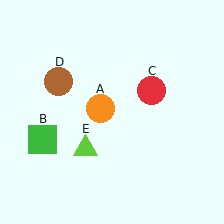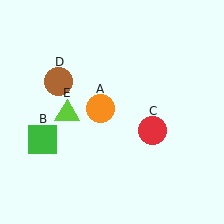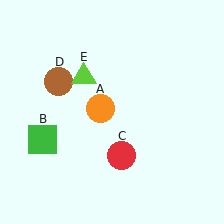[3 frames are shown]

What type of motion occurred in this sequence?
The red circle (object C), lime triangle (object E) rotated clockwise around the center of the scene.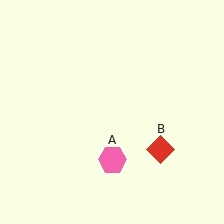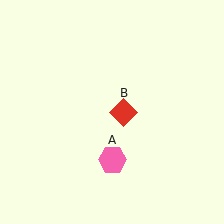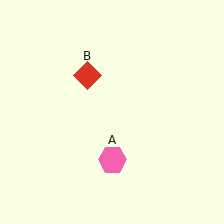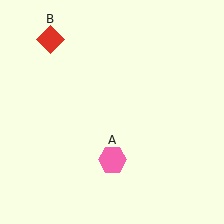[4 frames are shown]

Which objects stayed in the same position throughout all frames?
Pink hexagon (object A) remained stationary.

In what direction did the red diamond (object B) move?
The red diamond (object B) moved up and to the left.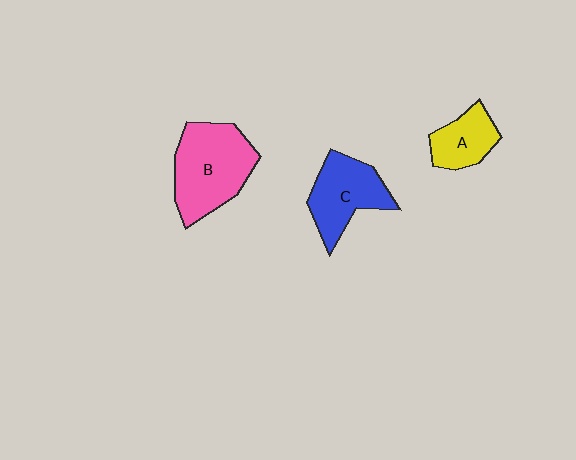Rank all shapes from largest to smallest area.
From largest to smallest: B (pink), C (blue), A (yellow).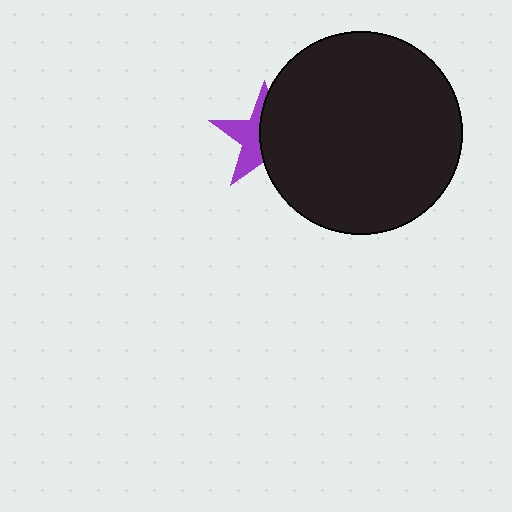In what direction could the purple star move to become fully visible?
The purple star could move left. That would shift it out from behind the black circle entirely.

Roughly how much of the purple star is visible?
About half of it is visible (roughly 46%).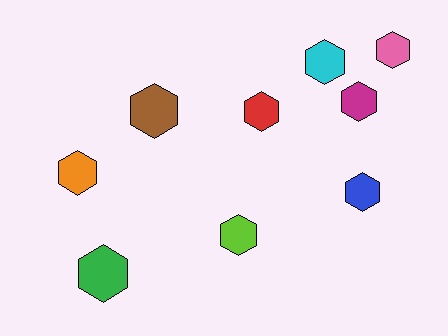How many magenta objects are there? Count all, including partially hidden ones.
There is 1 magenta object.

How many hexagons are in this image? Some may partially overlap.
There are 9 hexagons.